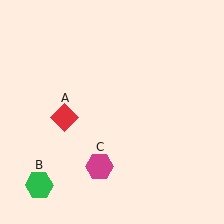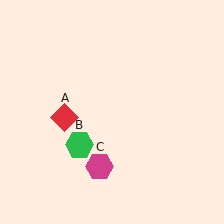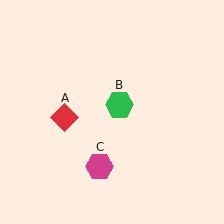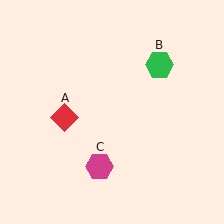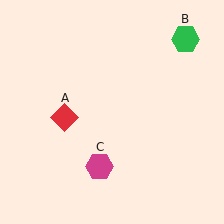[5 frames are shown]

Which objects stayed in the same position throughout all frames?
Red diamond (object A) and magenta hexagon (object C) remained stationary.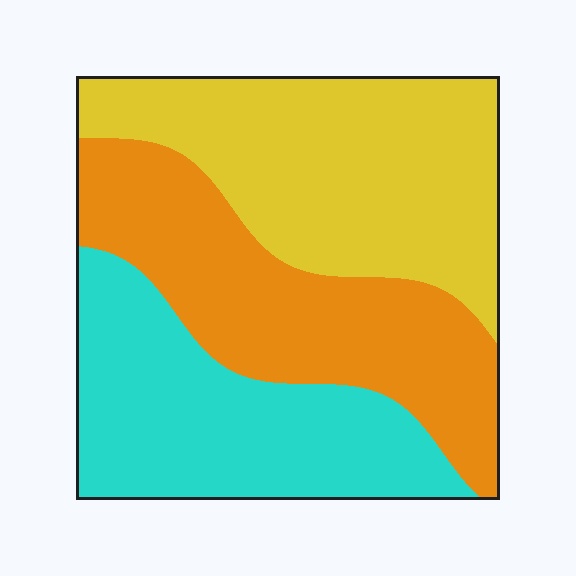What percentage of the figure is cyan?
Cyan takes up between a sixth and a third of the figure.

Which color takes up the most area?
Yellow, at roughly 35%.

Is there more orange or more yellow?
Yellow.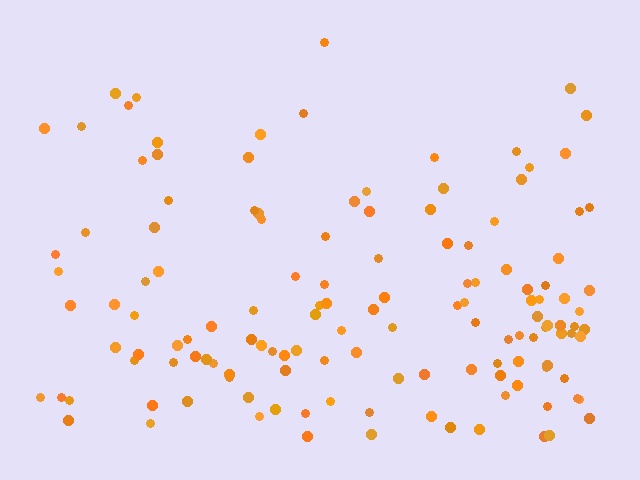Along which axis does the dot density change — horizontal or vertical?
Vertical.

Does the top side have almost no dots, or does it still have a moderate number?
Still a moderate number, just noticeably fewer than the bottom.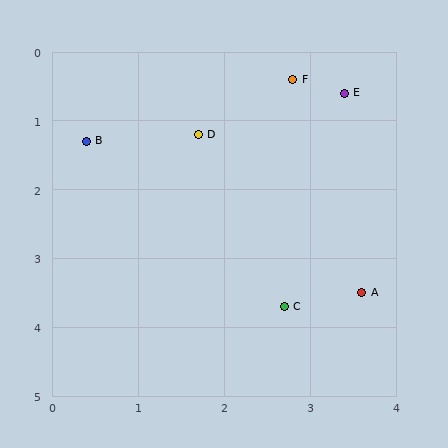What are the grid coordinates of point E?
Point E is at approximately (3.4, 0.6).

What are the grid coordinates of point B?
Point B is at approximately (0.4, 1.3).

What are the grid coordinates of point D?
Point D is at approximately (1.7, 1.2).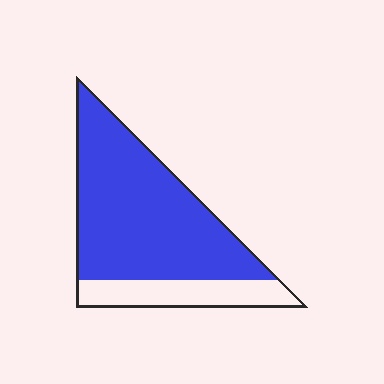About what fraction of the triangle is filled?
About three quarters (3/4).